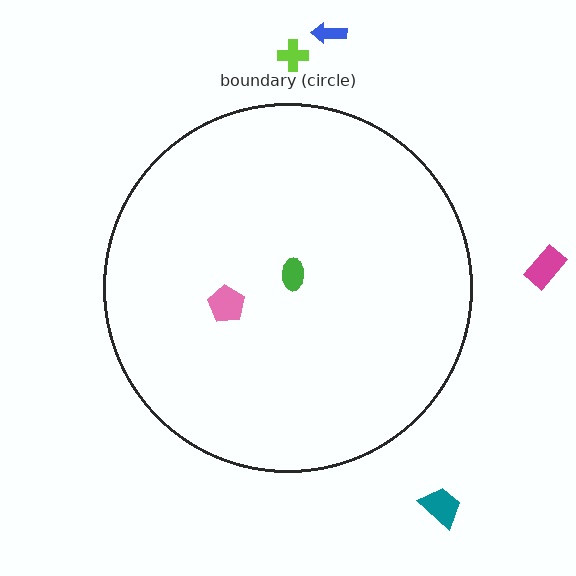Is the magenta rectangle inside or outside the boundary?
Outside.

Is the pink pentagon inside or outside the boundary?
Inside.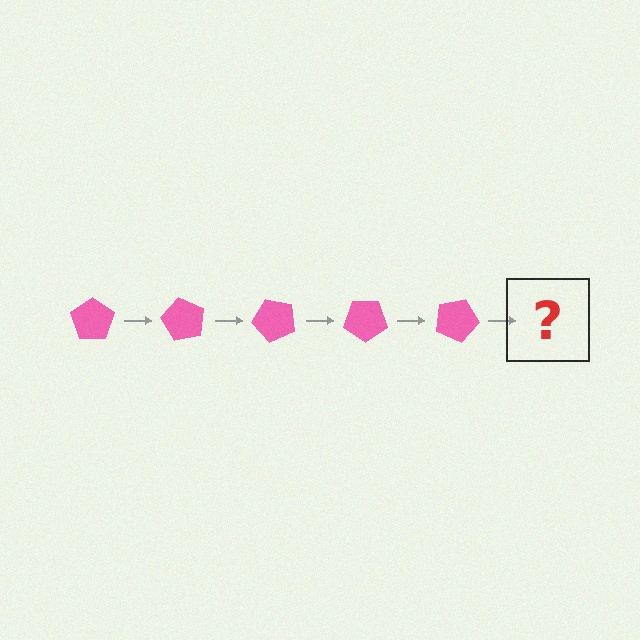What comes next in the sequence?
The next element should be a pink pentagon rotated 300 degrees.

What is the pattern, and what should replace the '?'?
The pattern is that the pentagon rotates 60 degrees each step. The '?' should be a pink pentagon rotated 300 degrees.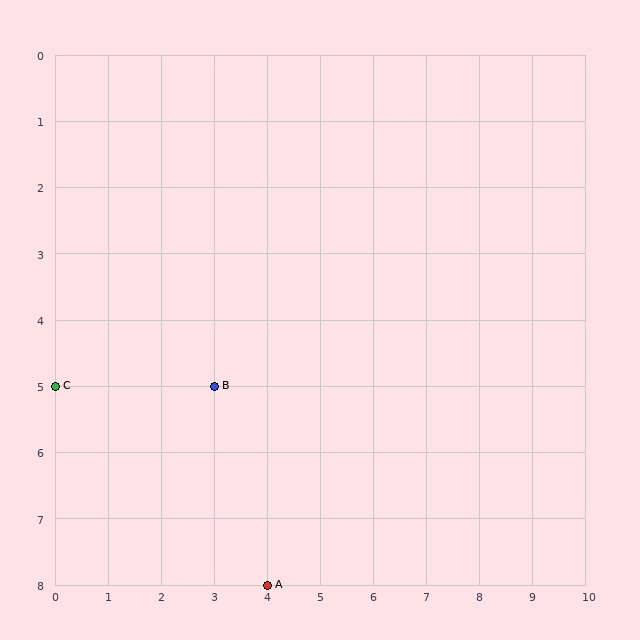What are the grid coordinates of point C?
Point C is at grid coordinates (0, 5).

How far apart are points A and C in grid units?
Points A and C are 4 columns and 3 rows apart (about 5.0 grid units diagonally).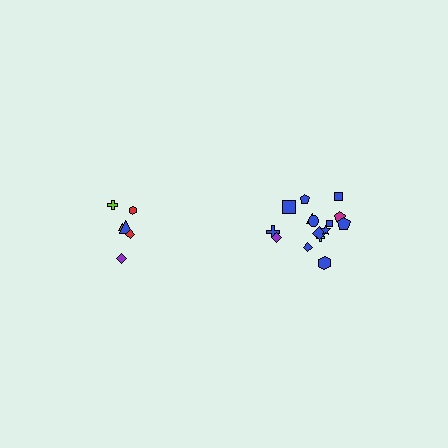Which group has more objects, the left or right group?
The right group.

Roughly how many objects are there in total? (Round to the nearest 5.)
Roughly 20 objects in total.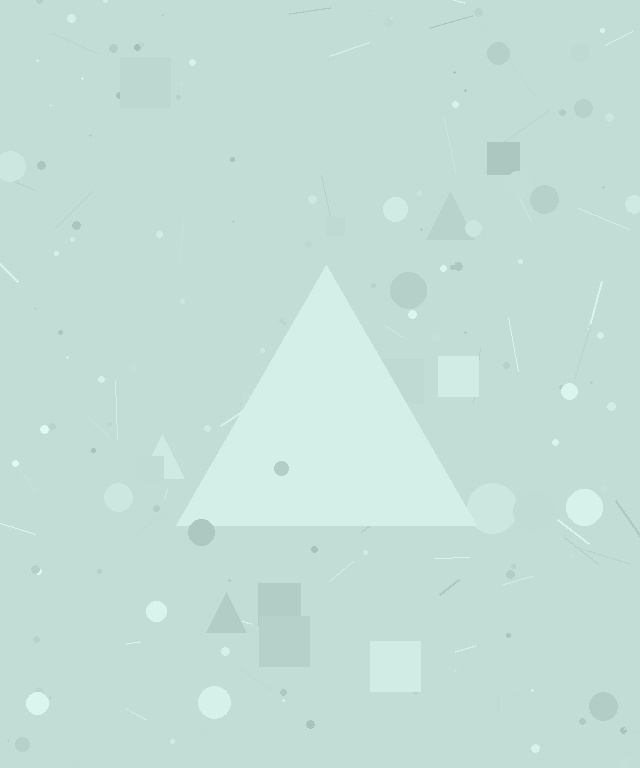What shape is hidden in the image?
A triangle is hidden in the image.